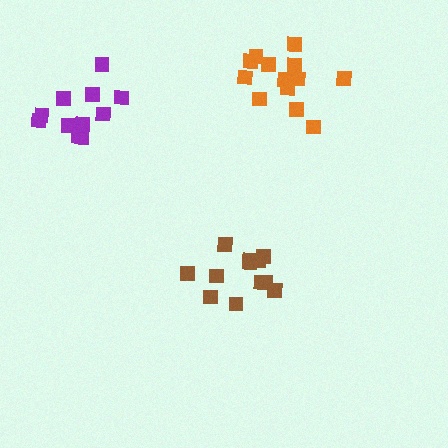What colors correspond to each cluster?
The clusters are colored: brown, purple, orange.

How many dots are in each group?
Group 1: 12 dots, Group 2: 11 dots, Group 3: 13 dots (36 total).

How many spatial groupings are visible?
There are 3 spatial groupings.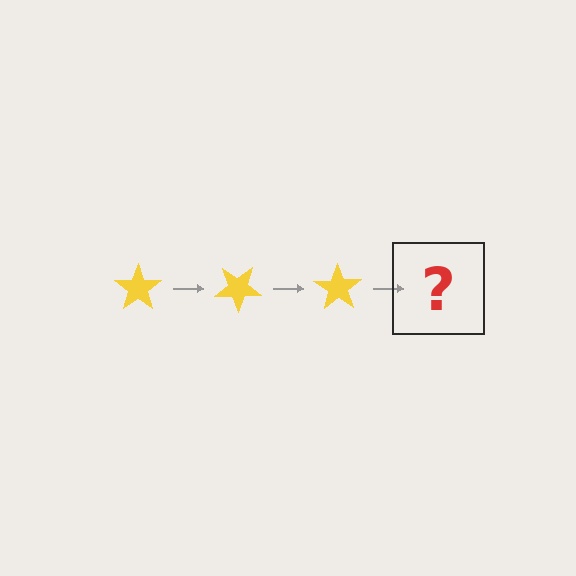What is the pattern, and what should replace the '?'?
The pattern is that the star rotates 35 degrees each step. The '?' should be a yellow star rotated 105 degrees.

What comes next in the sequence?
The next element should be a yellow star rotated 105 degrees.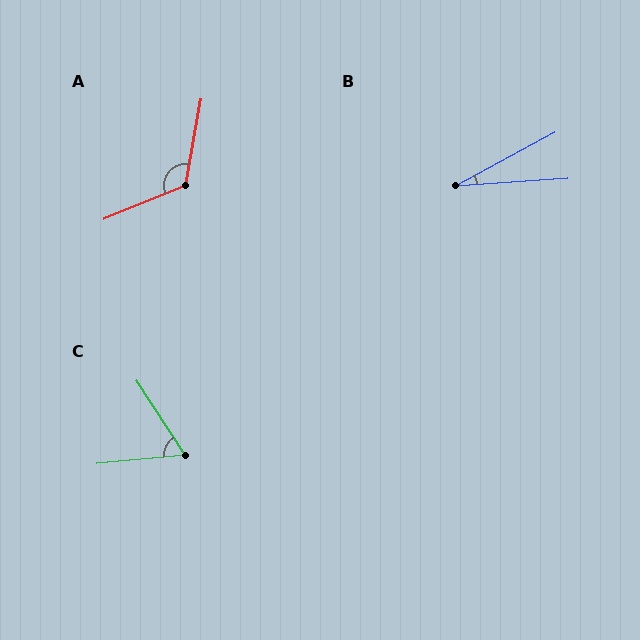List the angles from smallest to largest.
B (24°), C (62°), A (122°).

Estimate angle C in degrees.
Approximately 62 degrees.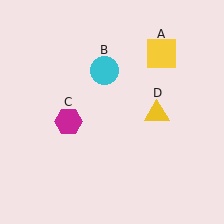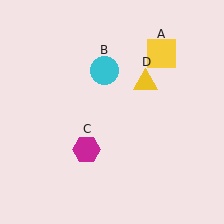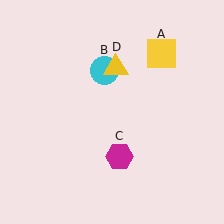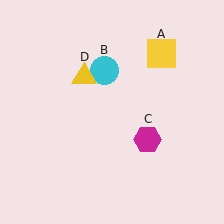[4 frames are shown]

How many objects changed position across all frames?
2 objects changed position: magenta hexagon (object C), yellow triangle (object D).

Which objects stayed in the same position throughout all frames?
Yellow square (object A) and cyan circle (object B) remained stationary.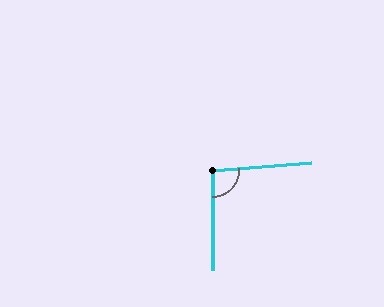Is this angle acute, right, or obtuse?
It is approximately a right angle.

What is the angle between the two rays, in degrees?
Approximately 94 degrees.